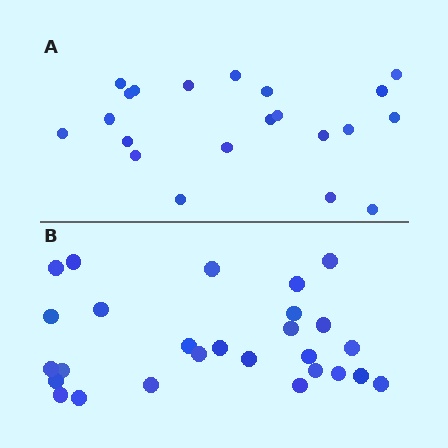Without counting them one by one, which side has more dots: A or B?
Region B (the bottom region) has more dots.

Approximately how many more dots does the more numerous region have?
Region B has about 6 more dots than region A.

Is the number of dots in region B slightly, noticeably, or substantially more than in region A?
Region B has noticeably more, but not dramatically so. The ratio is roughly 1.3 to 1.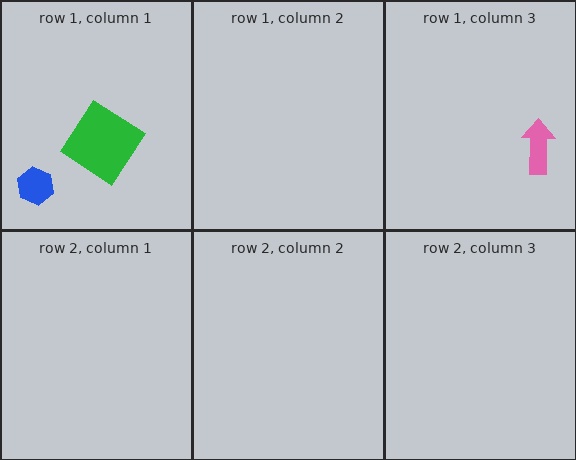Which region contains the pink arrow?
The row 1, column 3 region.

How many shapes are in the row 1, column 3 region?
1.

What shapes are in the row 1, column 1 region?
The green diamond, the blue hexagon.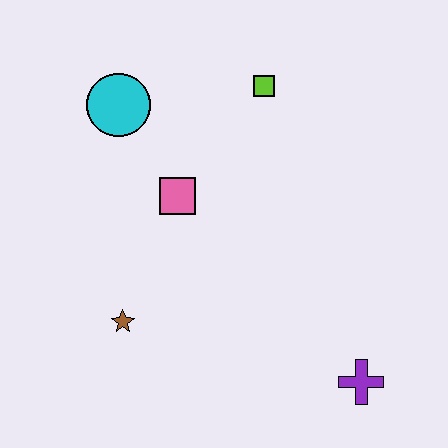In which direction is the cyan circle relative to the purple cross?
The cyan circle is above the purple cross.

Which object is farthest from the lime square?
The purple cross is farthest from the lime square.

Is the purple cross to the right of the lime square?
Yes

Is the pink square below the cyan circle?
Yes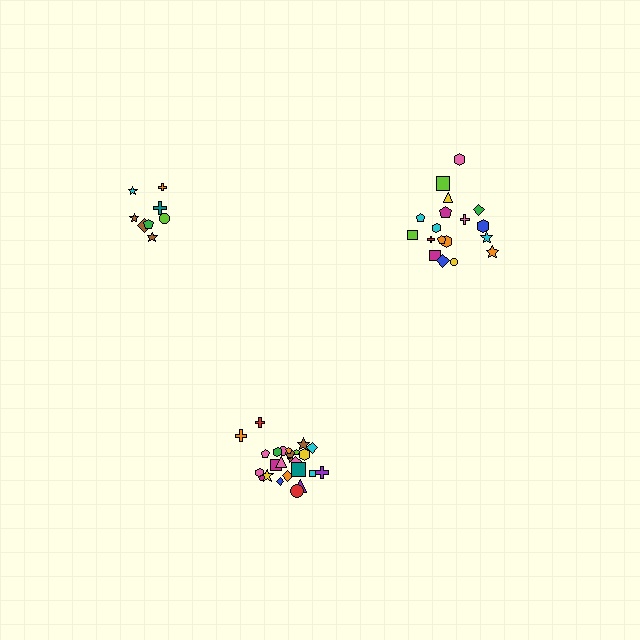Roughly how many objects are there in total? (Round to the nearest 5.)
Roughly 50 objects in total.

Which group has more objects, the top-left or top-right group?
The top-right group.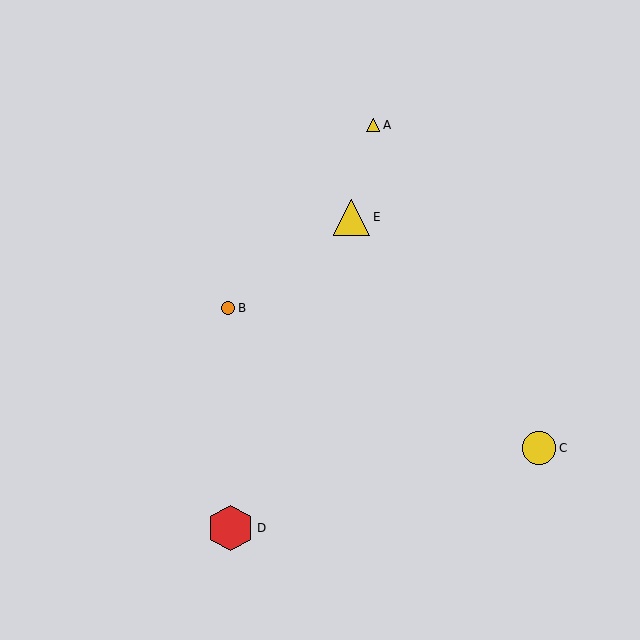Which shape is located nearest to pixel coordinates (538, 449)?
The yellow circle (labeled C) at (539, 448) is nearest to that location.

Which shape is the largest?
The red hexagon (labeled D) is the largest.